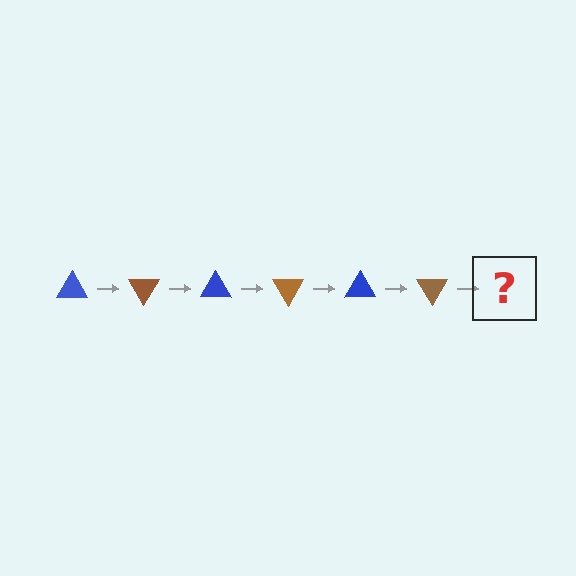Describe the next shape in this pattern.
It should be a blue triangle, rotated 360 degrees from the start.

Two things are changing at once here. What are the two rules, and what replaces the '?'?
The two rules are that it rotates 60 degrees each step and the color cycles through blue and brown. The '?' should be a blue triangle, rotated 360 degrees from the start.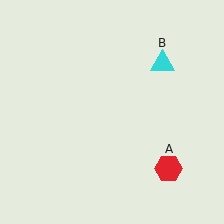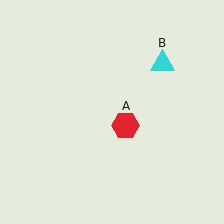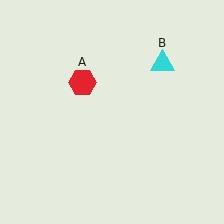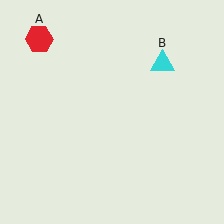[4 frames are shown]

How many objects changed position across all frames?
1 object changed position: red hexagon (object A).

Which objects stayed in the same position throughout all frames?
Cyan triangle (object B) remained stationary.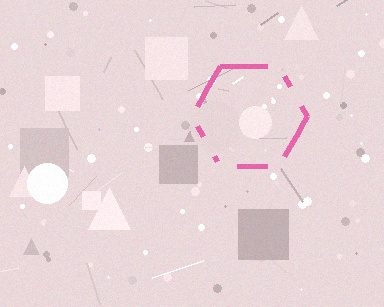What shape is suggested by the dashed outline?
The dashed outline suggests a hexagon.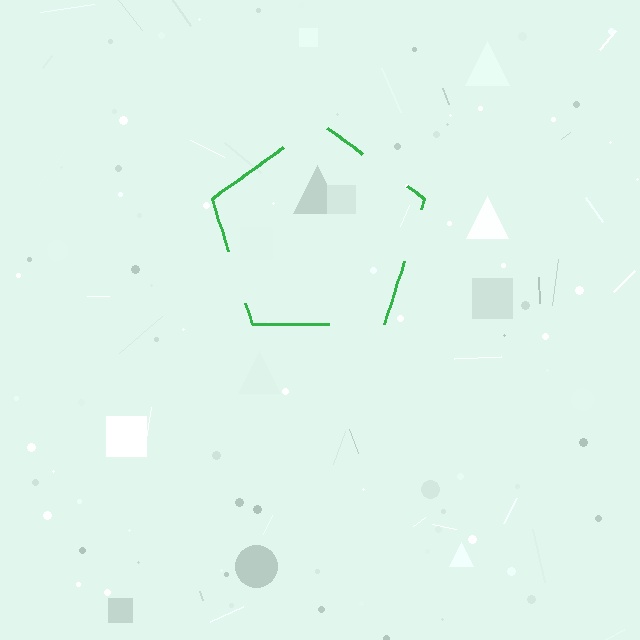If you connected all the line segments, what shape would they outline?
They would outline a pentagon.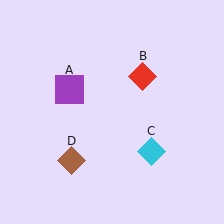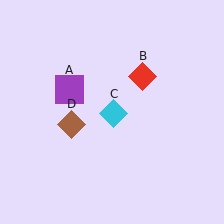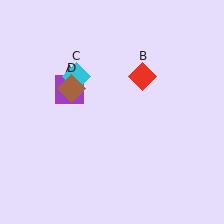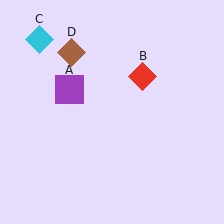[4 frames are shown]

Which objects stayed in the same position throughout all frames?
Purple square (object A) and red diamond (object B) remained stationary.